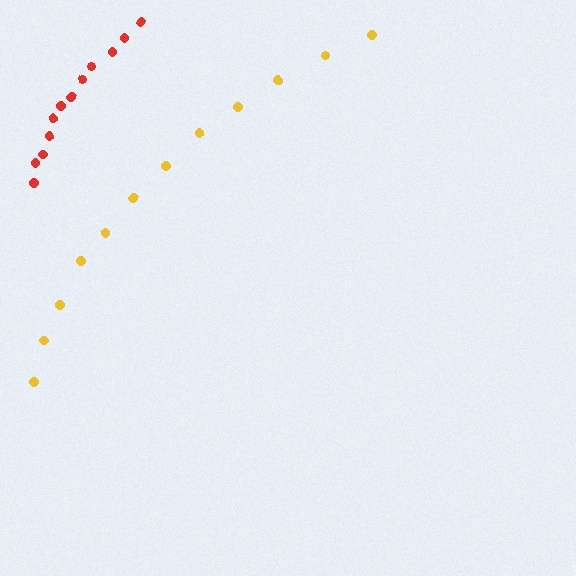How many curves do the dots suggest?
There are 2 distinct paths.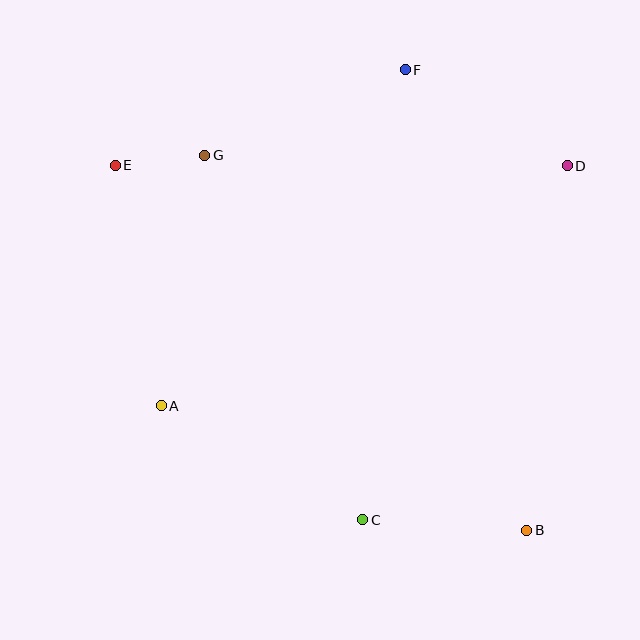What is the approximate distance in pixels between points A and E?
The distance between A and E is approximately 245 pixels.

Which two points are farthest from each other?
Points B and E are farthest from each other.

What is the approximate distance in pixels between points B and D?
The distance between B and D is approximately 367 pixels.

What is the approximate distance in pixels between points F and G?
The distance between F and G is approximately 218 pixels.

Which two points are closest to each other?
Points E and G are closest to each other.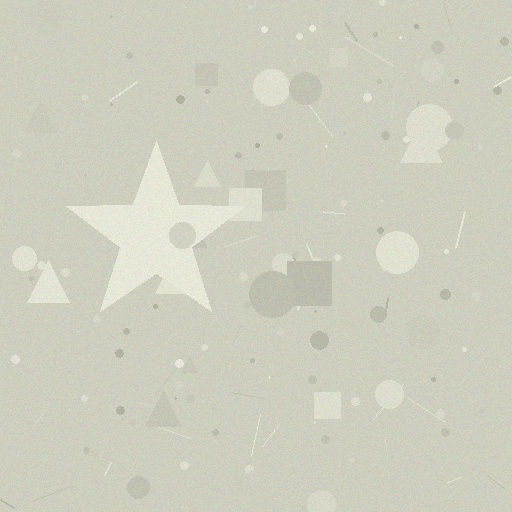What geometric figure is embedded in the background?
A star is embedded in the background.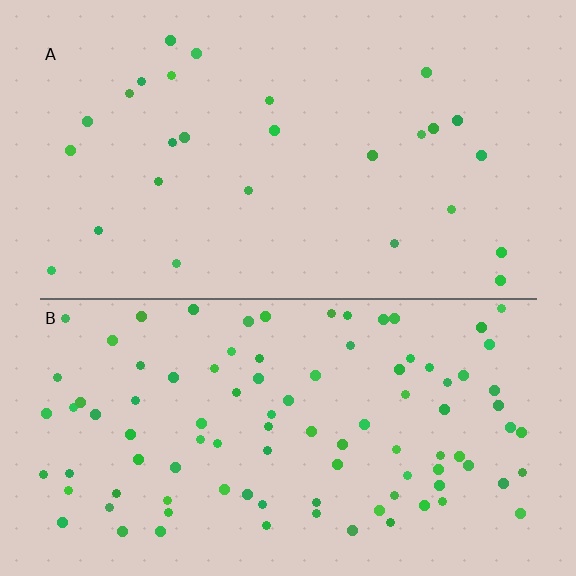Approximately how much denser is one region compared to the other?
Approximately 3.6× — region B over region A.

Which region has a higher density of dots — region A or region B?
B (the bottom).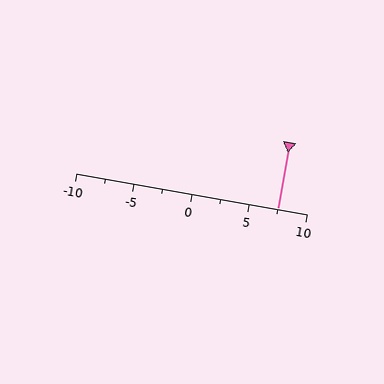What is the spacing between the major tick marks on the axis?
The major ticks are spaced 5 apart.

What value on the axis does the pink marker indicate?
The marker indicates approximately 7.5.